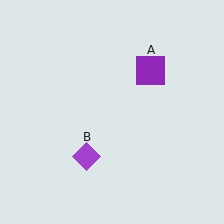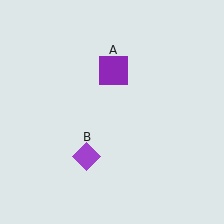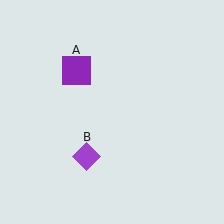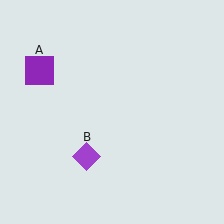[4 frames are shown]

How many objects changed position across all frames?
1 object changed position: purple square (object A).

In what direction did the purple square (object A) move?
The purple square (object A) moved left.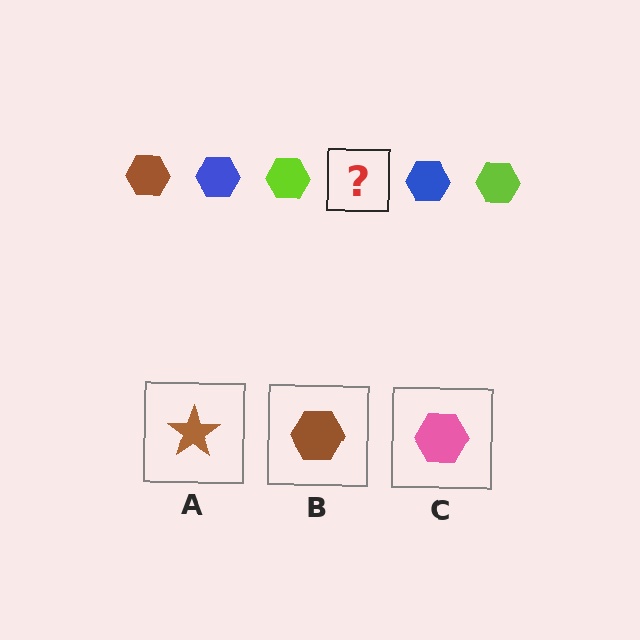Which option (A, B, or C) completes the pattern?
B.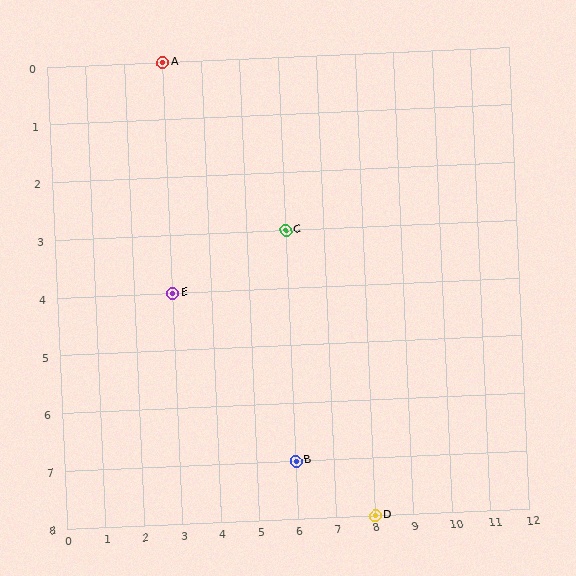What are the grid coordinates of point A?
Point A is at grid coordinates (3, 0).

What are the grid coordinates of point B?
Point B is at grid coordinates (6, 7).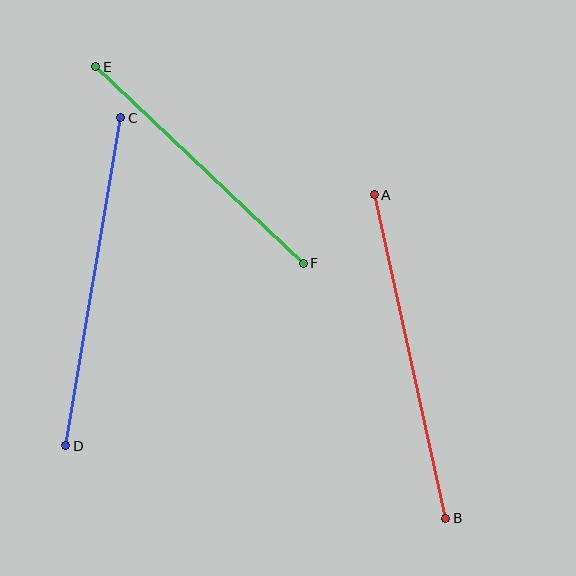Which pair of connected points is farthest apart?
Points C and D are farthest apart.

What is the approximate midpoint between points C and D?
The midpoint is at approximately (93, 282) pixels.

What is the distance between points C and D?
The distance is approximately 332 pixels.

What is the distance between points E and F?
The distance is approximately 286 pixels.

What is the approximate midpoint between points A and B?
The midpoint is at approximately (410, 357) pixels.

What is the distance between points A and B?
The distance is approximately 331 pixels.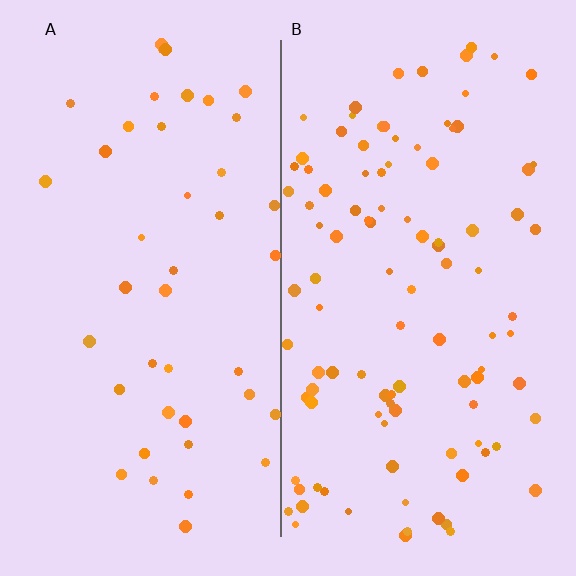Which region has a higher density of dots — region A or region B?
B (the right).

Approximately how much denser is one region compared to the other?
Approximately 2.4× — region B over region A.